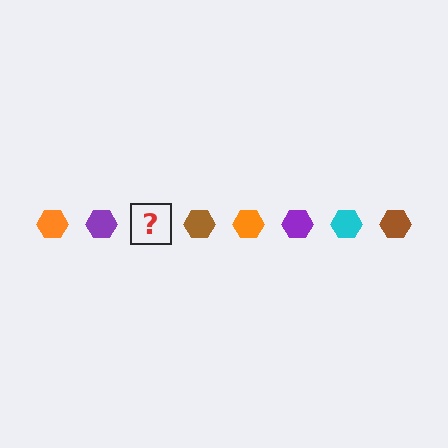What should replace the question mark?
The question mark should be replaced with a cyan hexagon.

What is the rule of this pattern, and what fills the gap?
The rule is that the pattern cycles through orange, purple, cyan, brown hexagons. The gap should be filled with a cyan hexagon.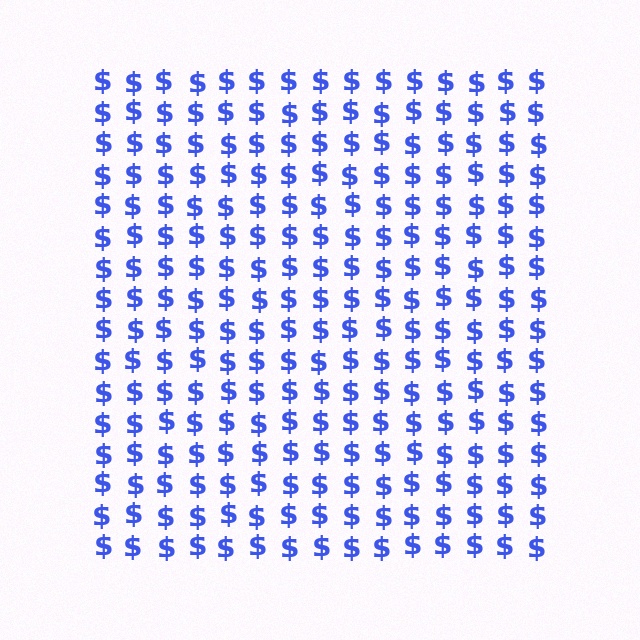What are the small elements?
The small elements are dollar signs.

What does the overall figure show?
The overall figure shows a square.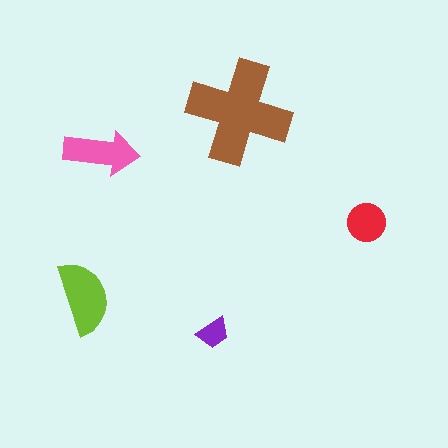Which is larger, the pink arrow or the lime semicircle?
The lime semicircle.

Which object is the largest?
The brown cross.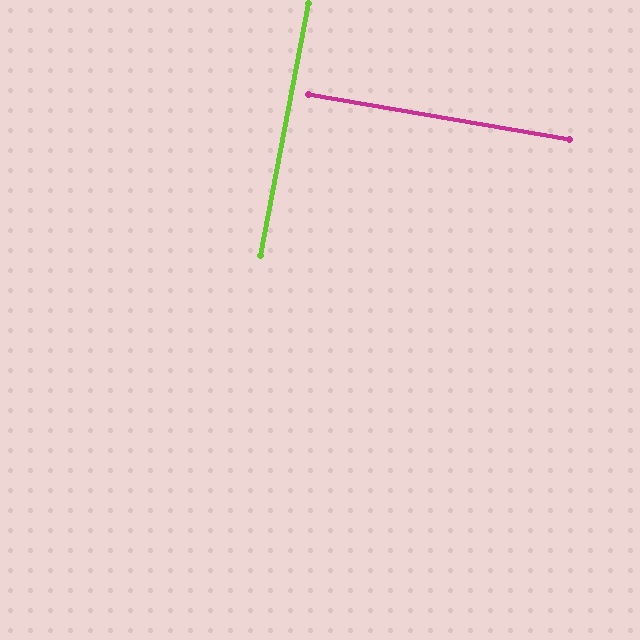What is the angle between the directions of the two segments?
Approximately 89 degrees.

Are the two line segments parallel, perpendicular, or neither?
Perpendicular — they meet at approximately 89°.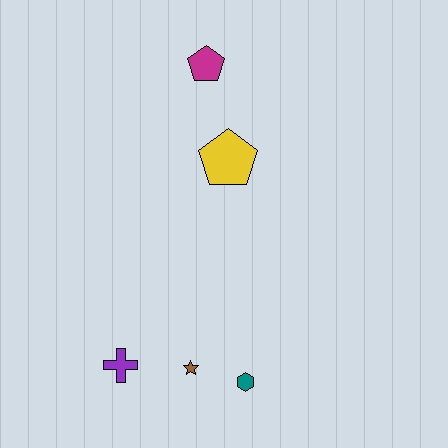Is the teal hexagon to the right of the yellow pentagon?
Yes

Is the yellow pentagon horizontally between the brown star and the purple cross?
No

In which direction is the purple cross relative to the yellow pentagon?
The purple cross is below the yellow pentagon.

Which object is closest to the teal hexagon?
The brown star is closest to the teal hexagon.